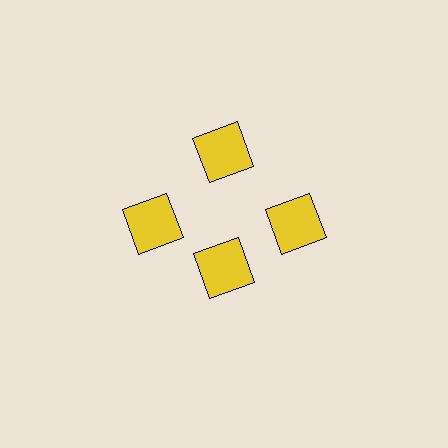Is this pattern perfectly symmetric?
No. The 4 yellow squares are arranged in a ring, but one element near the 6 o'clock position is pulled inward toward the center, breaking the 4-fold rotational symmetry.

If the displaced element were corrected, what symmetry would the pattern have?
It would have 4-fold rotational symmetry — the pattern would map onto itself every 90 degrees.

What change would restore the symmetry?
The symmetry would be restored by moving it outward, back onto the ring so that all 4 squares sit at equal angles and equal distance from the center.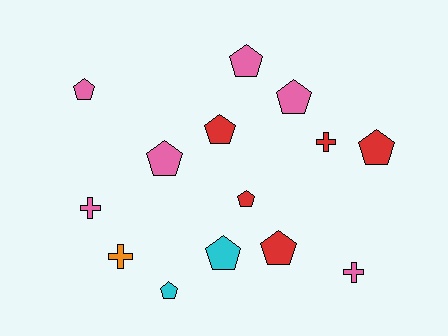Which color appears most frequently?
Pink, with 6 objects.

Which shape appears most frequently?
Pentagon, with 10 objects.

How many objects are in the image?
There are 14 objects.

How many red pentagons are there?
There are 4 red pentagons.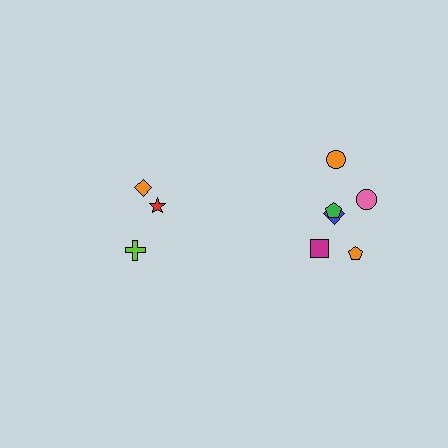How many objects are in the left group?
There are 3 objects.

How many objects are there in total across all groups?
There are 9 objects.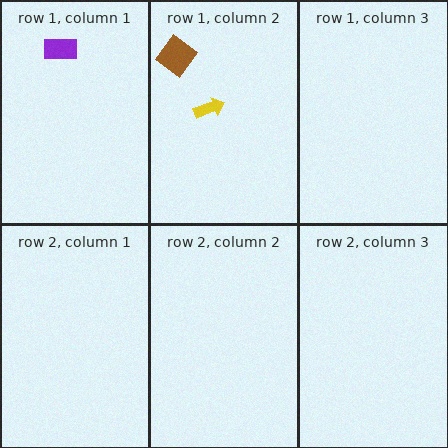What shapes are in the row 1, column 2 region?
The yellow arrow, the brown diamond.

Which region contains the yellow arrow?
The row 1, column 2 region.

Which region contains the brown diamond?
The row 1, column 2 region.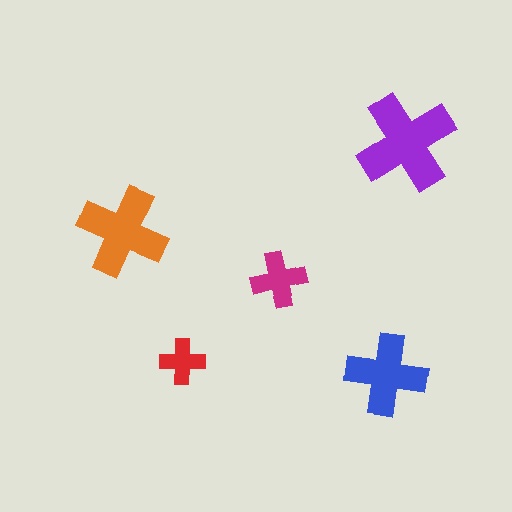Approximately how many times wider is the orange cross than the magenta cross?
About 1.5 times wider.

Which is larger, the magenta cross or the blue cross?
The blue one.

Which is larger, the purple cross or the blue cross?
The purple one.